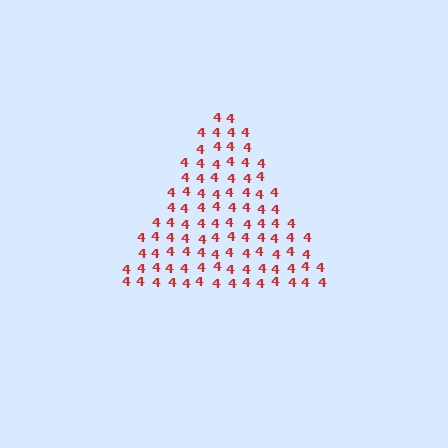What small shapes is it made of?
It is made of small digit 4's.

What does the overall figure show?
The overall figure shows a triangle.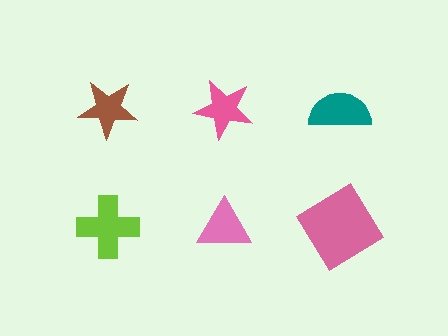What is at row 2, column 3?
A pink diamond.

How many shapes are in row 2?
3 shapes.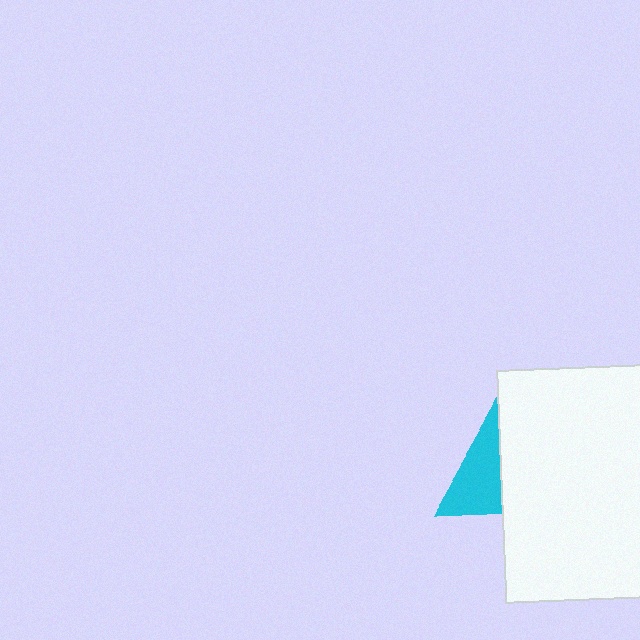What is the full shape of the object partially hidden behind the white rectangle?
The partially hidden object is a cyan triangle.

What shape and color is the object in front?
The object in front is a white rectangle.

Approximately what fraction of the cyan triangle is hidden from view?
Roughly 50% of the cyan triangle is hidden behind the white rectangle.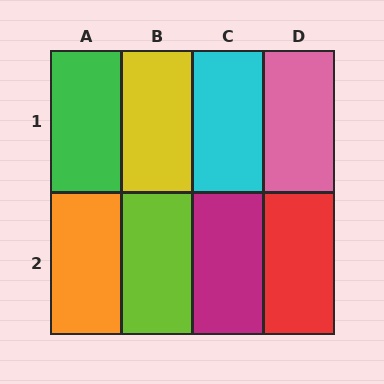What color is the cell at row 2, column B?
Lime.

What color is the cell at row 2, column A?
Orange.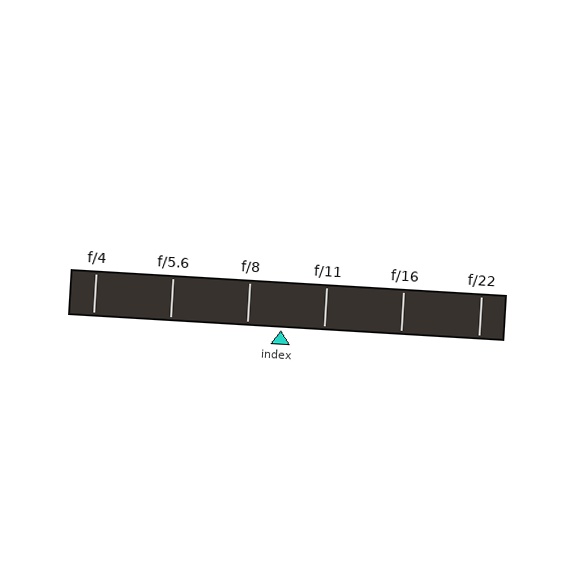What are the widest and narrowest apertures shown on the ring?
The widest aperture shown is f/4 and the narrowest is f/22.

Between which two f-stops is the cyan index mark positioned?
The index mark is between f/8 and f/11.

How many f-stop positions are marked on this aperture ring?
There are 6 f-stop positions marked.